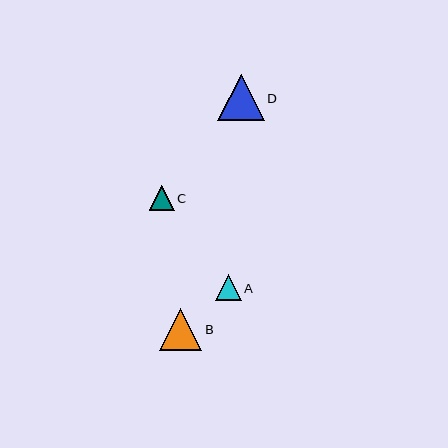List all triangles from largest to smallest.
From largest to smallest: D, B, A, C.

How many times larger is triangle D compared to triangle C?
Triangle D is approximately 1.9 times the size of triangle C.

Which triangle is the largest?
Triangle D is the largest with a size of approximately 47 pixels.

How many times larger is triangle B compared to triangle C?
Triangle B is approximately 1.7 times the size of triangle C.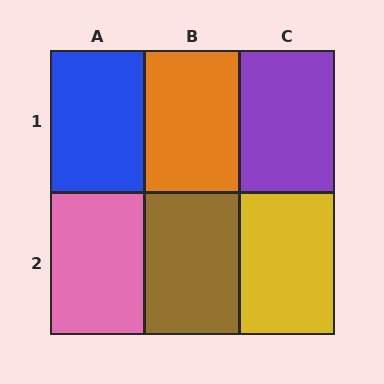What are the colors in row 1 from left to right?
Blue, orange, purple.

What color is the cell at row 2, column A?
Pink.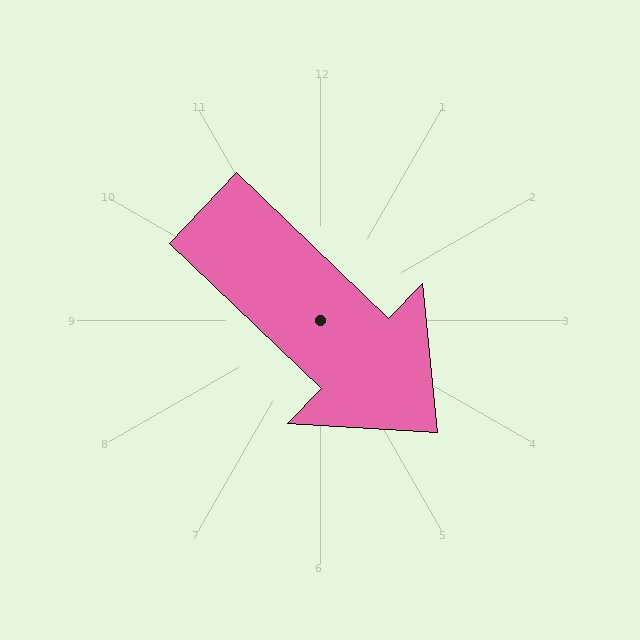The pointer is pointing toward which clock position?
Roughly 4 o'clock.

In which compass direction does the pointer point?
Southeast.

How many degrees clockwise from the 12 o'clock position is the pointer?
Approximately 134 degrees.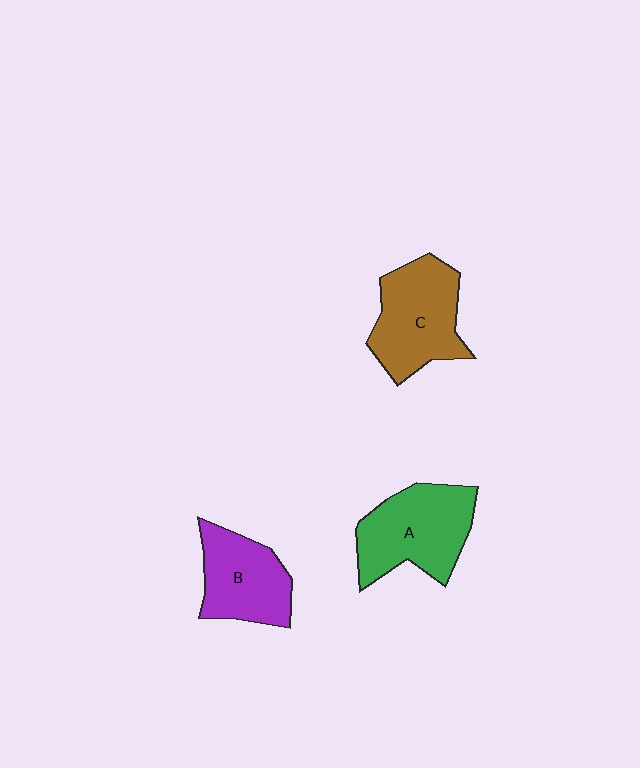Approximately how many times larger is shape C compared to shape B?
Approximately 1.2 times.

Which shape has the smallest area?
Shape B (purple).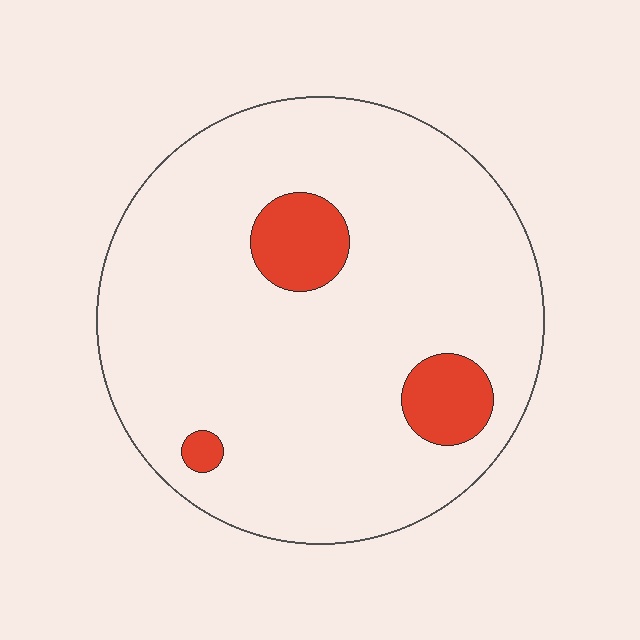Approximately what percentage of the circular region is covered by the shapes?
Approximately 10%.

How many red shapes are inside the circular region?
3.